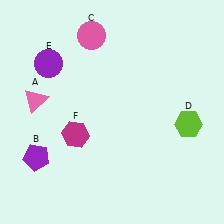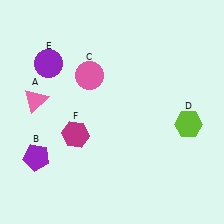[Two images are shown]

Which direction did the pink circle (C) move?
The pink circle (C) moved down.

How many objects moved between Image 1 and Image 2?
1 object moved between the two images.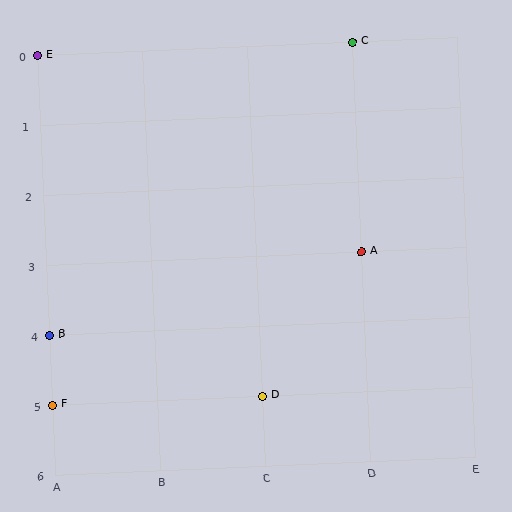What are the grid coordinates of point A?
Point A is at grid coordinates (D, 3).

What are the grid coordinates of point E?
Point E is at grid coordinates (A, 0).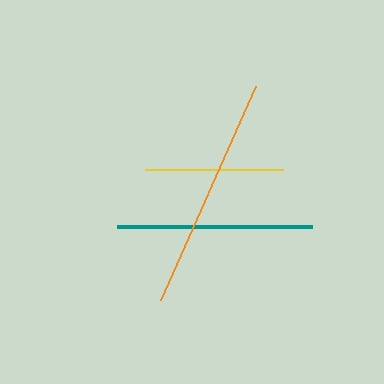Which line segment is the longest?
The orange line is the longest at approximately 234 pixels.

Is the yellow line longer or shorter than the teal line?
The teal line is longer than the yellow line.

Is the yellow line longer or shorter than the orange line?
The orange line is longer than the yellow line.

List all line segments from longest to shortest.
From longest to shortest: orange, teal, yellow.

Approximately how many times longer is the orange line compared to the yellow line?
The orange line is approximately 1.7 times the length of the yellow line.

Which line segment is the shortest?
The yellow line is the shortest at approximately 138 pixels.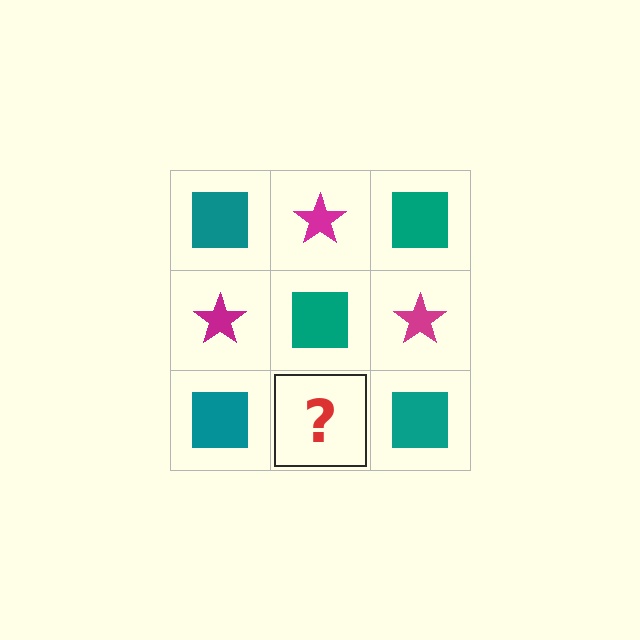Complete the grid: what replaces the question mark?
The question mark should be replaced with a magenta star.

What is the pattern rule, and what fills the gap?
The rule is that it alternates teal square and magenta star in a checkerboard pattern. The gap should be filled with a magenta star.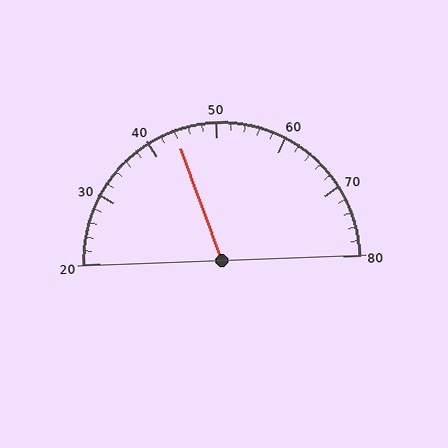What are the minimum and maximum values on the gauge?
The gauge ranges from 20 to 80.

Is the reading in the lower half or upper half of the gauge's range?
The reading is in the lower half of the range (20 to 80).